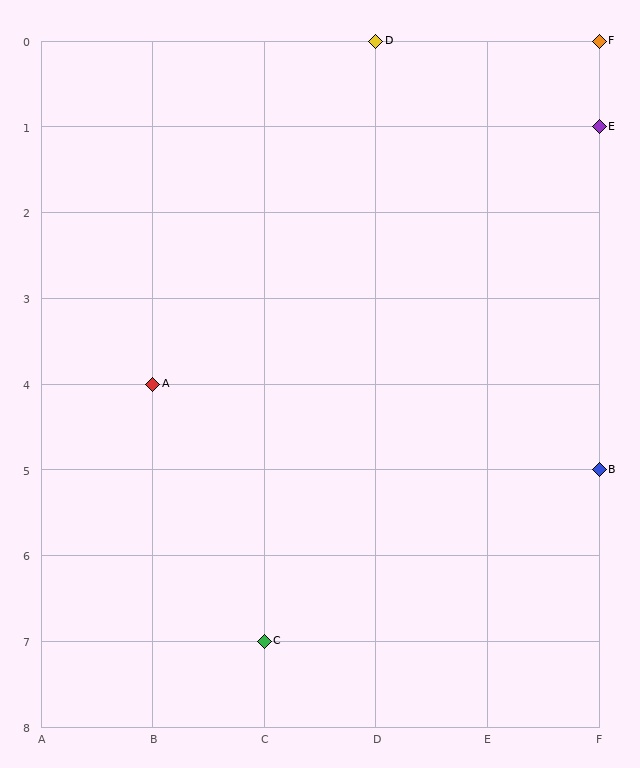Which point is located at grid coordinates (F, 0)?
Point F is at (F, 0).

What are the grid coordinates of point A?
Point A is at grid coordinates (B, 4).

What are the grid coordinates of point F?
Point F is at grid coordinates (F, 0).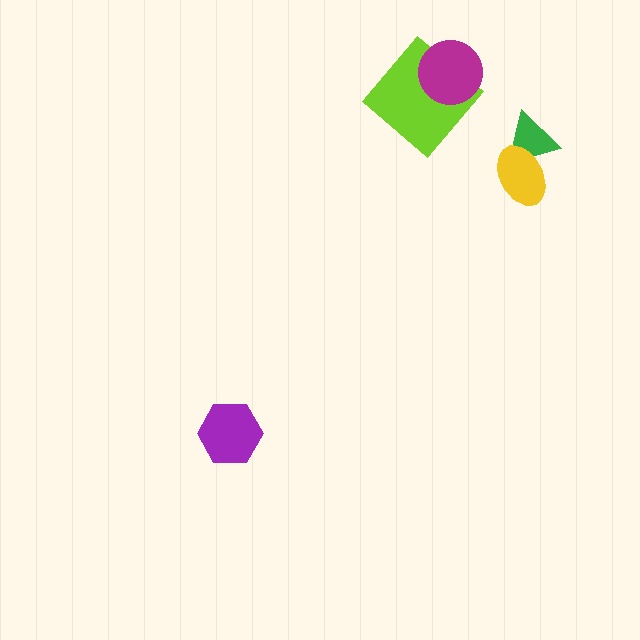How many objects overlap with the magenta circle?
1 object overlaps with the magenta circle.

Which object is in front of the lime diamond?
The magenta circle is in front of the lime diamond.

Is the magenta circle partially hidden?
No, no other shape covers it.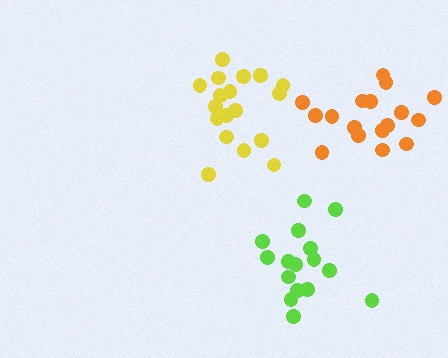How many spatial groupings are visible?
There are 3 spatial groupings.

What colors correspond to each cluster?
The clusters are colored: yellow, lime, orange.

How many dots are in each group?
Group 1: 18 dots, Group 2: 16 dots, Group 3: 17 dots (51 total).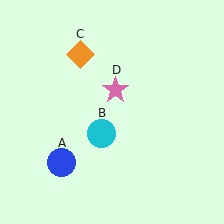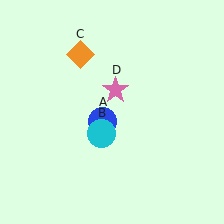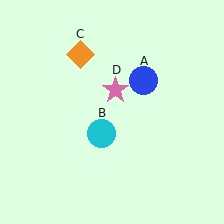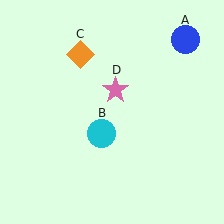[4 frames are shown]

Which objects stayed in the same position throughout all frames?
Cyan circle (object B) and orange diamond (object C) and pink star (object D) remained stationary.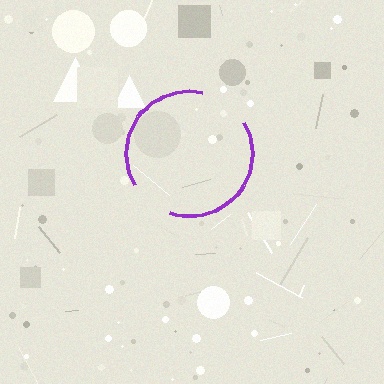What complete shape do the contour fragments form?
The contour fragments form a circle.